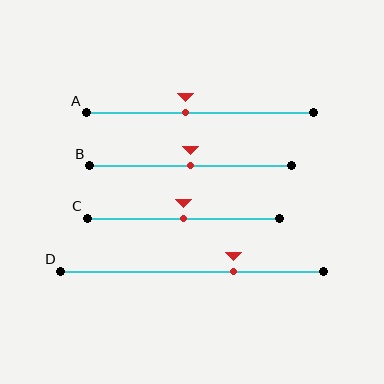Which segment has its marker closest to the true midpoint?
Segment B has its marker closest to the true midpoint.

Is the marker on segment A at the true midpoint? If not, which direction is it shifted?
No, the marker on segment A is shifted to the left by about 6% of the segment length.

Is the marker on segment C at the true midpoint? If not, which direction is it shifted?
Yes, the marker on segment C is at the true midpoint.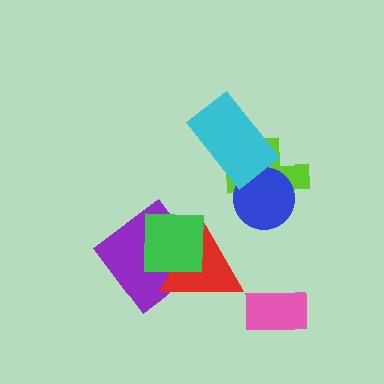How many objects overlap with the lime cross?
2 objects overlap with the lime cross.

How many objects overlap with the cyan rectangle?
1 object overlaps with the cyan rectangle.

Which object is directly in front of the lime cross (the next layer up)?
The blue circle is directly in front of the lime cross.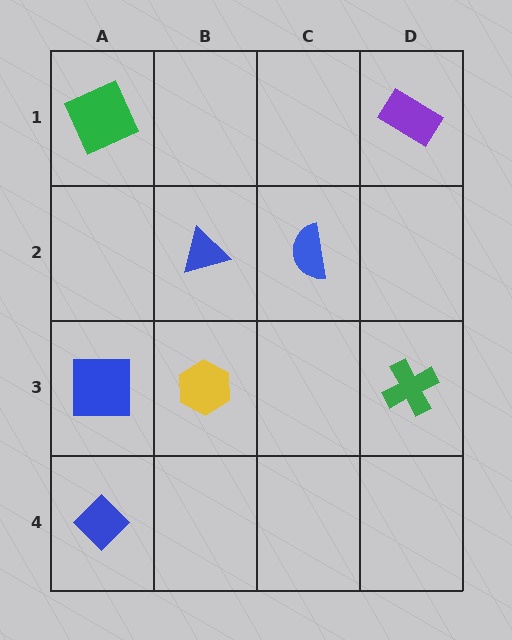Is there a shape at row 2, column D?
No, that cell is empty.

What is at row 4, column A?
A blue diamond.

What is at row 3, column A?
A blue square.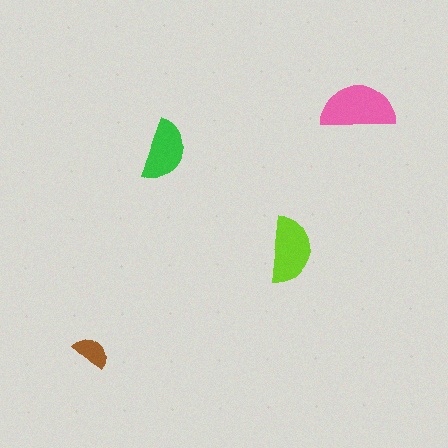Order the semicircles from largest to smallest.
the pink one, the lime one, the green one, the brown one.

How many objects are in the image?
There are 4 objects in the image.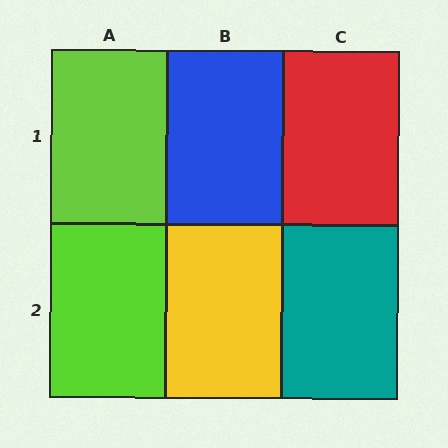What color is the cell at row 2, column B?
Yellow.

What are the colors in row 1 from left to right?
Lime, blue, red.